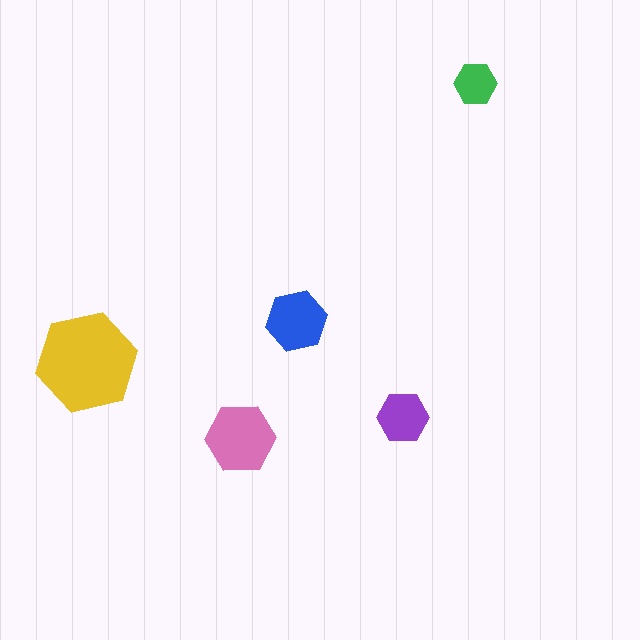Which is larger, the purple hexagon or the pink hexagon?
The pink one.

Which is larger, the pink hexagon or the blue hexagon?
The pink one.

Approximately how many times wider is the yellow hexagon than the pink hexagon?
About 1.5 times wider.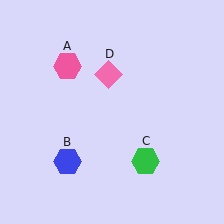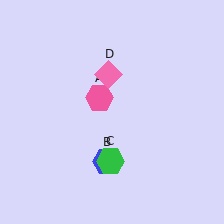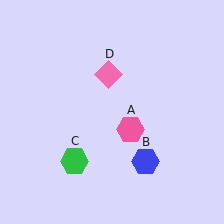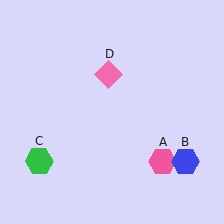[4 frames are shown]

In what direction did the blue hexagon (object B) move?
The blue hexagon (object B) moved right.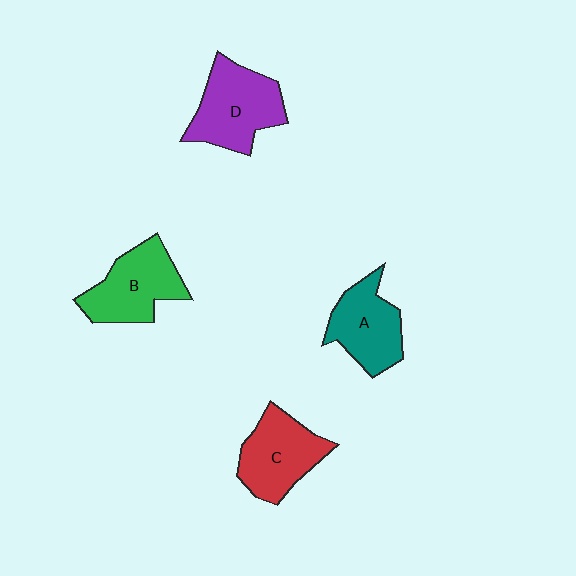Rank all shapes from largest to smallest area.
From largest to smallest: D (purple), B (green), C (red), A (teal).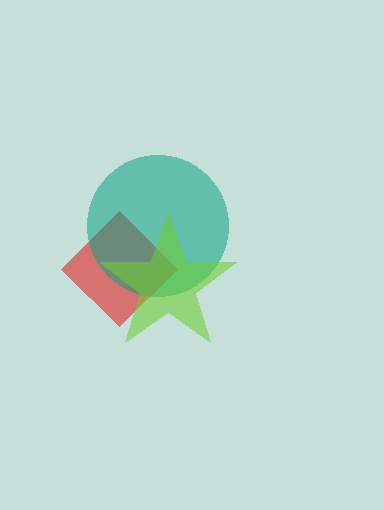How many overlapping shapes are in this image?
There are 3 overlapping shapes in the image.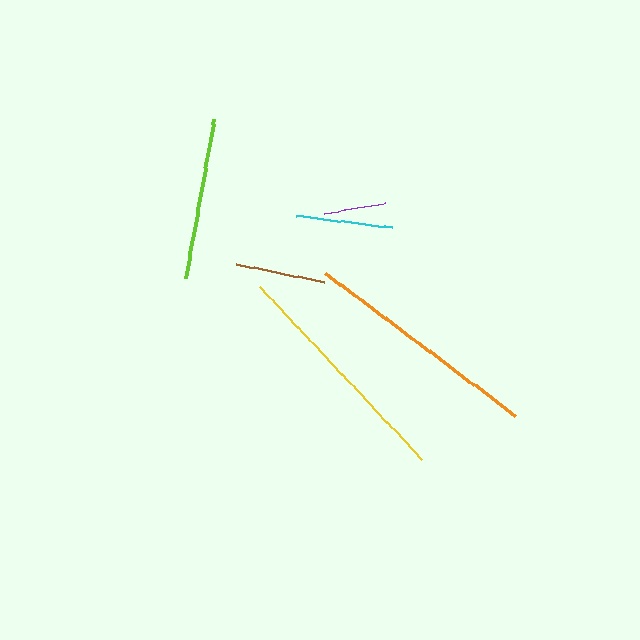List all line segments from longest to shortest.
From longest to shortest: orange, yellow, lime, cyan, brown, purple.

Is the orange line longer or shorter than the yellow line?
The orange line is longer than the yellow line.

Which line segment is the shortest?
The purple line is the shortest at approximately 63 pixels.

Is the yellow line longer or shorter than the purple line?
The yellow line is longer than the purple line.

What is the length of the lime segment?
The lime segment is approximately 161 pixels long.